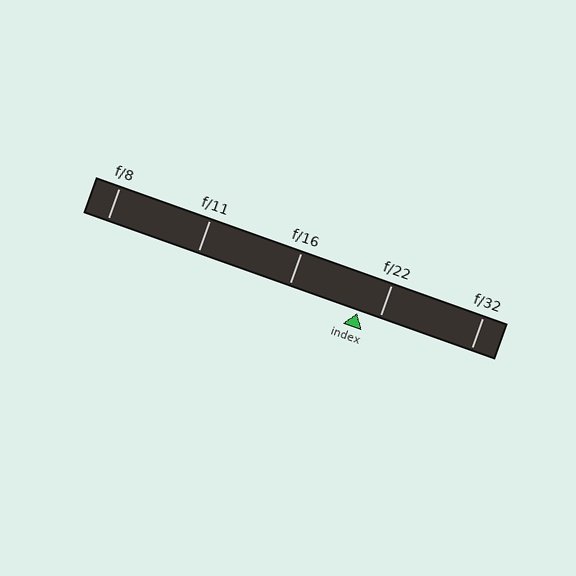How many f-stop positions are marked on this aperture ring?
There are 5 f-stop positions marked.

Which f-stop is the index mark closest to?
The index mark is closest to f/22.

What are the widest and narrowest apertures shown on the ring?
The widest aperture shown is f/8 and the narrowest is f/32.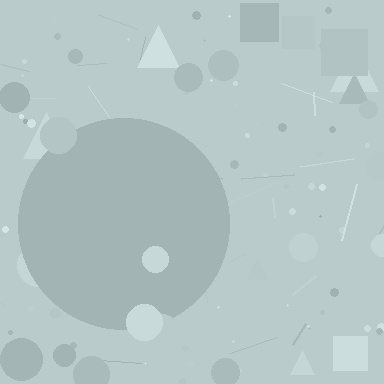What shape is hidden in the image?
A circle is hidden in the image.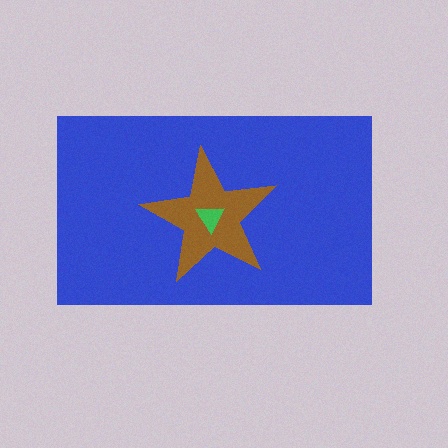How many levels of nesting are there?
3.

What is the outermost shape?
The blue rectangle.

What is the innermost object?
The green triangle.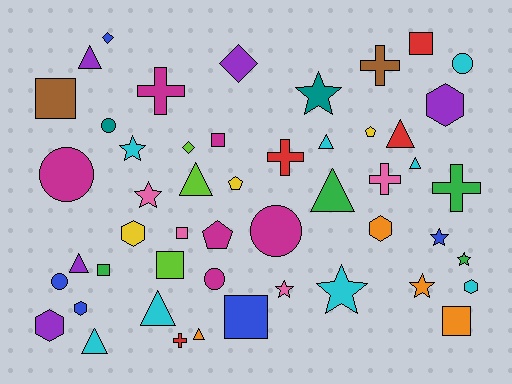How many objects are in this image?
There are 50 objects.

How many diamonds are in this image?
There are 3 diamonds.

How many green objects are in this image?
There are 4 green objects.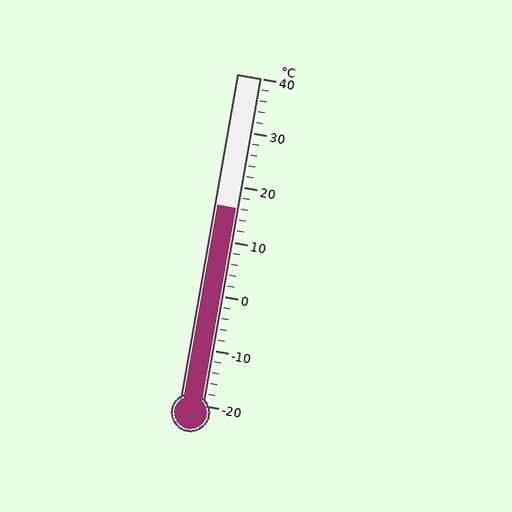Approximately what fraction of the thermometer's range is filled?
The thermometer is filled to approximately 60% of its range.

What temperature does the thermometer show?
The thermometer shows approximately 16°C.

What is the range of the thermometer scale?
The thermometer scale ranges from -20°C to 40°C.